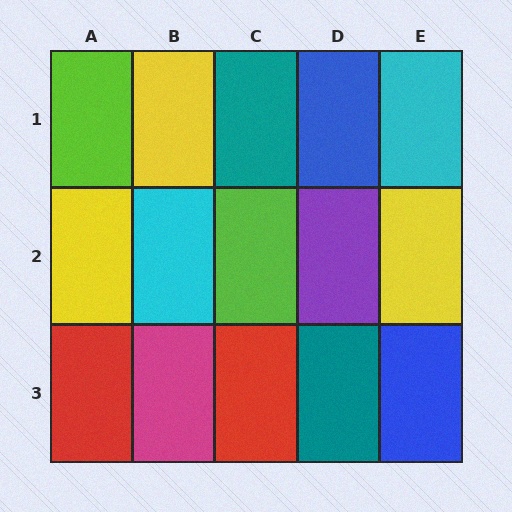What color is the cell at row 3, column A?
Red.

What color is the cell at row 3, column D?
Teal.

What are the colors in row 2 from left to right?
Yellow, cyan, lime, purple, yellow.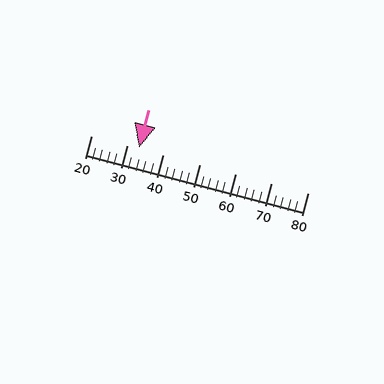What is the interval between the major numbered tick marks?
The major tick marks are spaced 10 units apart.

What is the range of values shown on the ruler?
The ruler shows values from 20 to 80.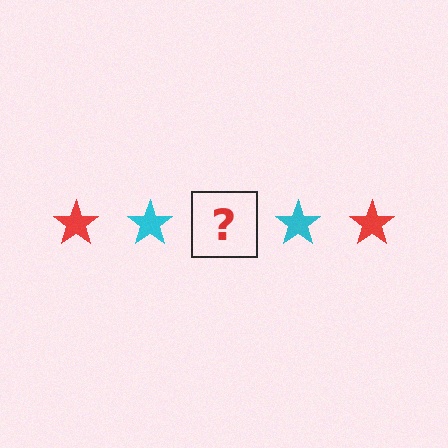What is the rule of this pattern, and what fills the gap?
The rule is that the pattern cycles through red, cyan stars. The gap should be filled with a red star.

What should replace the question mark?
The question mark should be replaced with a red star.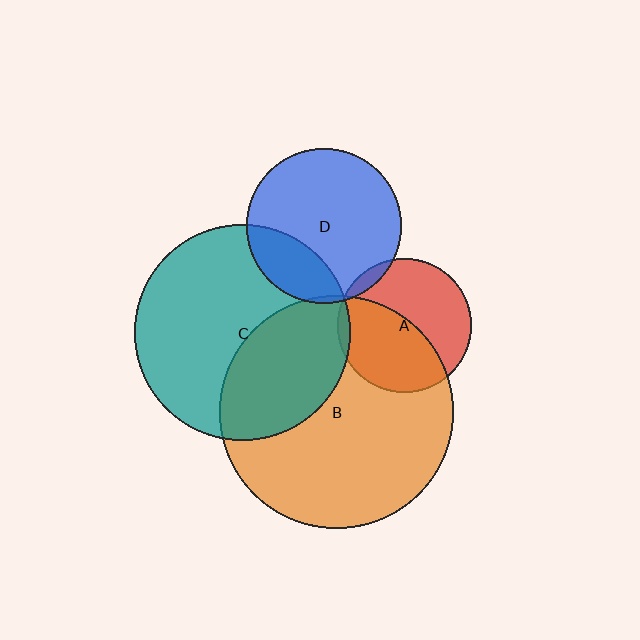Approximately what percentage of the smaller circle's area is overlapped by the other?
Approximately 5%.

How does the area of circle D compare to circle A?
Approximately 1.3 times.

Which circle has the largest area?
Circle B (orange).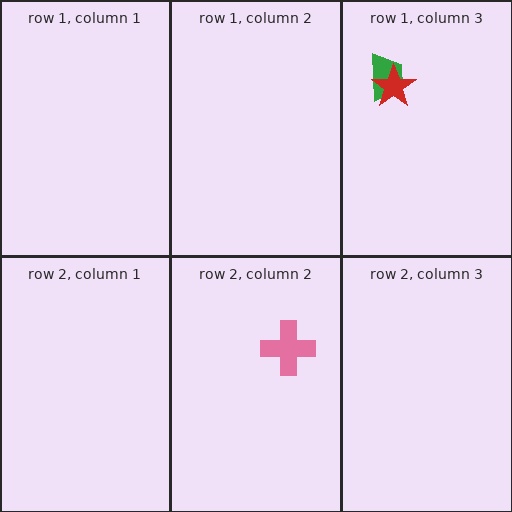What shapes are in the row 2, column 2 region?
The pink cross.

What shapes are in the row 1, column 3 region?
The green trapezoid, the red star.